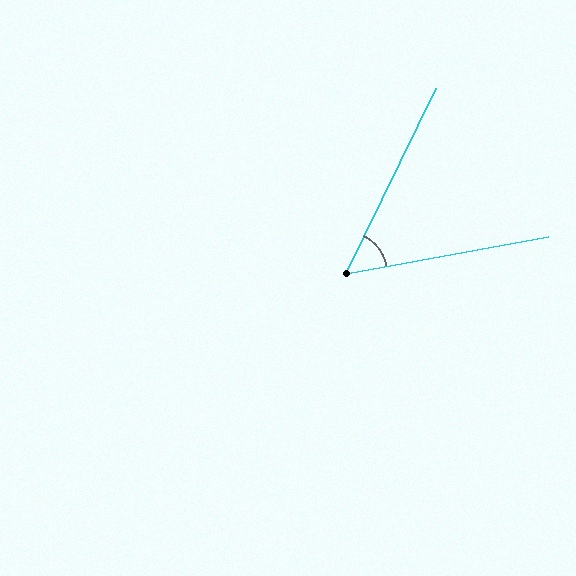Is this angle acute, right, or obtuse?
It is acute.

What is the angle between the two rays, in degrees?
Approximately 54 degrees.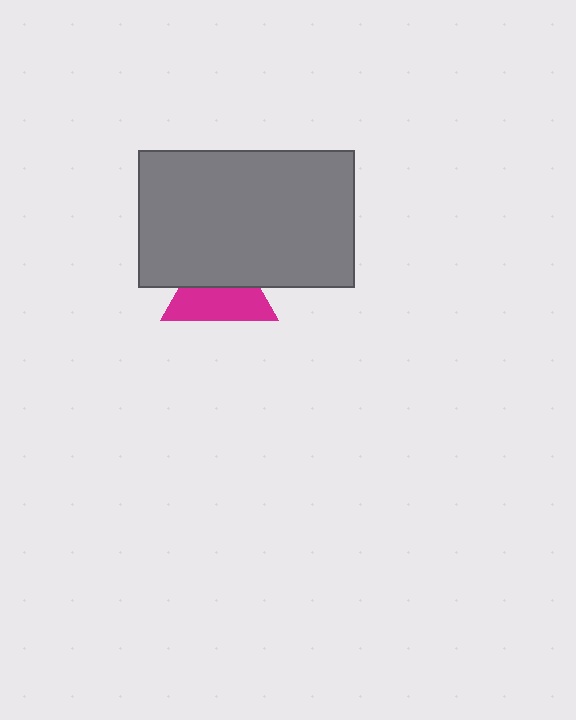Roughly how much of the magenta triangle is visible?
About half of it is visible (roughly 54%).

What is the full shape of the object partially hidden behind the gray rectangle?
The partially hidden object is a magenta triangle.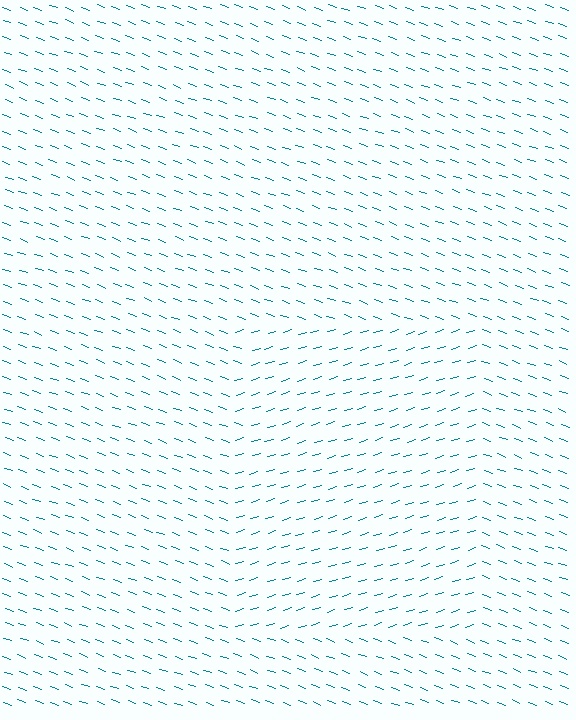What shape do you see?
I see a rectangle.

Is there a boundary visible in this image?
Yes, there is a texture boundary formed by a change in line orientation.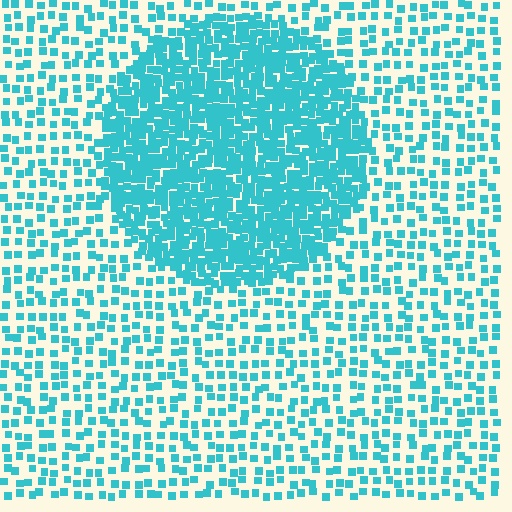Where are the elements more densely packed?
The elements are more densely packed inside the circle boundary.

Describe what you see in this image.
The image contains small cyan elements arranged at two different densities. A circle-shaped region is visible where the elements are more densely packed than the surrounding area.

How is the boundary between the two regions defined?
The boundary is defined by a change in element density (approximately 2.6x ratio). All elements are the same color, size, and shape.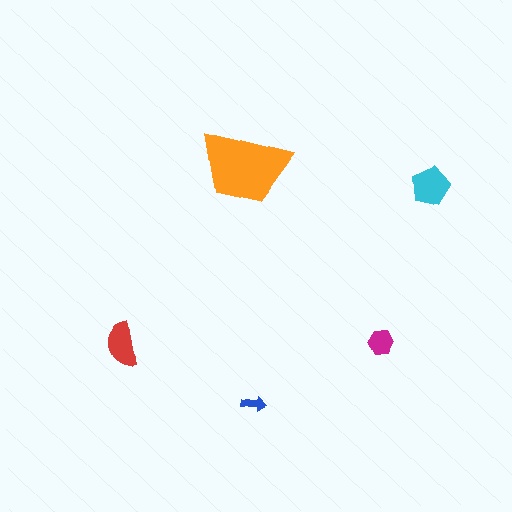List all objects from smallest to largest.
The blue arrow, the magenta hexagon, the red semicircle, the cyan pentagon, the orange trapezoid.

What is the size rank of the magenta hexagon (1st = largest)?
4th.